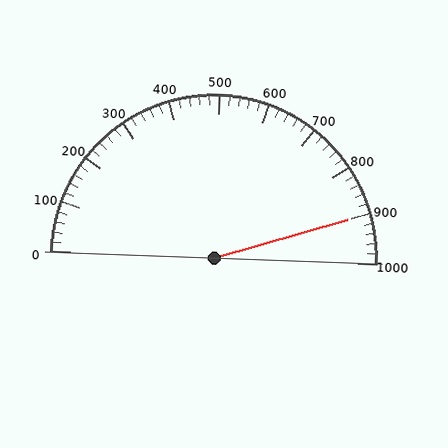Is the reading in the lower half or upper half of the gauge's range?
The reading is in the upper half of the range (0 to 1000).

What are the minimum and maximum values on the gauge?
The gauge ranges from 0 to 1000.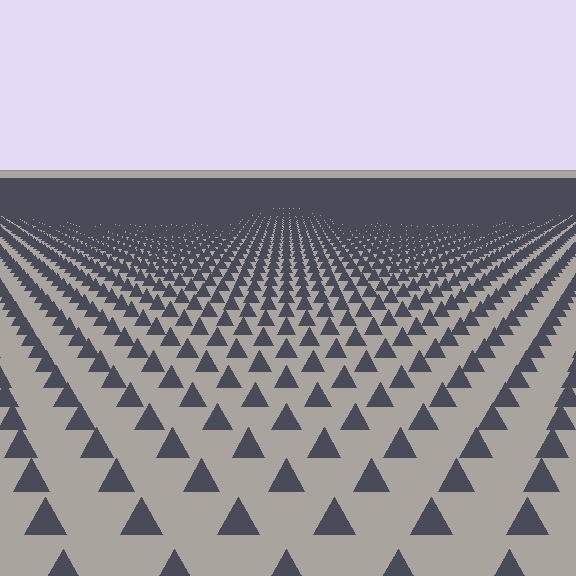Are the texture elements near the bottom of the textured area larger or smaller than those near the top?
Larger. Near the bottom, elements are closer to the viewer and appear at a bigger on-screen size.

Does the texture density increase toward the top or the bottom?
Density increases toward the top.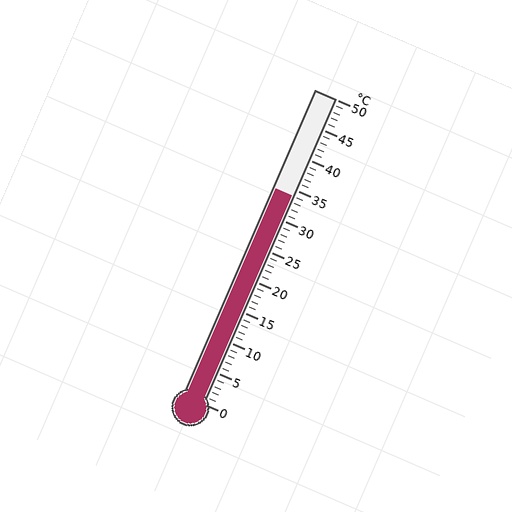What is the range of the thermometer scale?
The thermometer scale ranges from 0°C to 50°C.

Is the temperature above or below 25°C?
The temperature is above 25°C.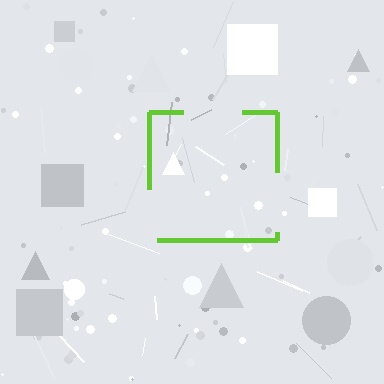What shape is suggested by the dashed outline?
The dashed outline suggests a square.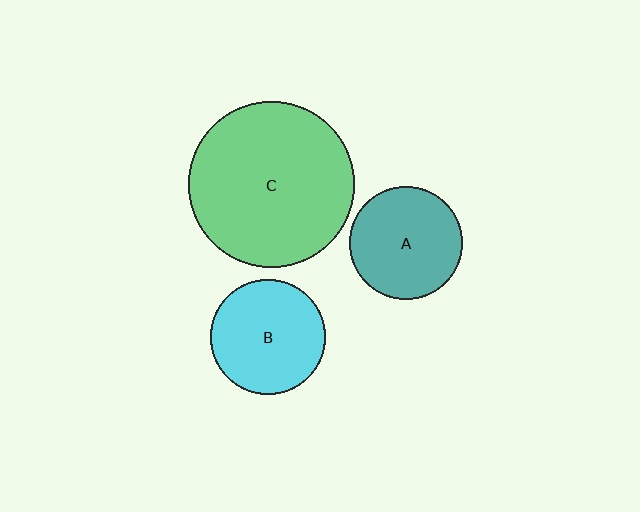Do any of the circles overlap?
No, none of the circles overlap.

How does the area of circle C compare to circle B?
Approximately 2.1 times.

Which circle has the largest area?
Circle C (green).